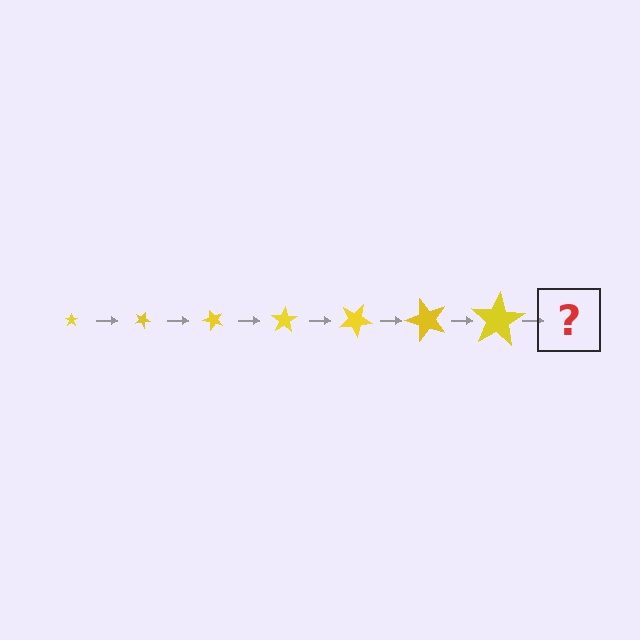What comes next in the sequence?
The next element should be a star, larger than the previous one and rotated 175 degrees from the start.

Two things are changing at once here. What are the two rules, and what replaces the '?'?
The two rules are that the star grows larger each step and it rotates 25 degrees each step. The '?' should be a star, larger than the previous one and rotated 175 degrees from the start.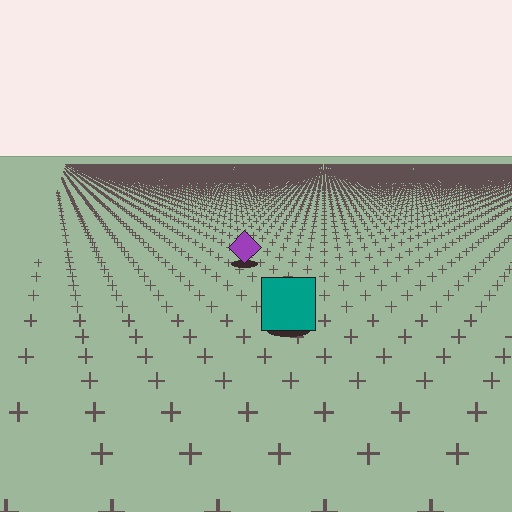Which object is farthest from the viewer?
The purple diamond is farthest from the viewer. It appears smaller and the ground texture around it is denser.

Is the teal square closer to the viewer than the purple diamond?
Yes. The teal square is closer — you can tell from the texture gradient: the ground texture is coarser near it.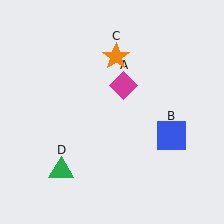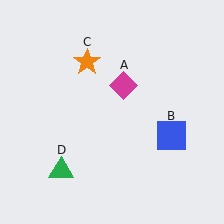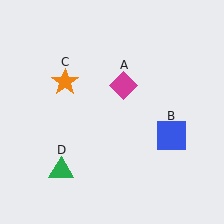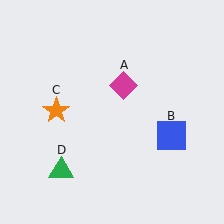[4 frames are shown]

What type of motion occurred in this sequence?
The orange star (object C) rotated counterclockwise around the center of the scene.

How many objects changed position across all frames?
1 object changed position: orange star (object C).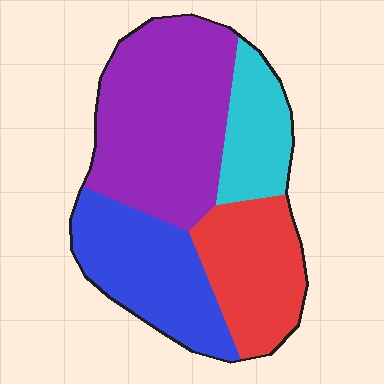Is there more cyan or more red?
Red.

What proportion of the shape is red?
Red takes up less than a quarter of the shape.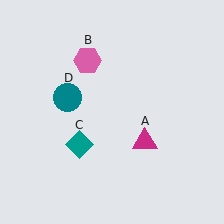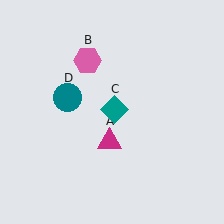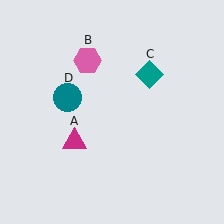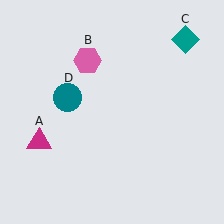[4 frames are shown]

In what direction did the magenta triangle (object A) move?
The magenta triangle (object A) moved left.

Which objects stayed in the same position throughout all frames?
Pink hexagon (object B) and teal circle (object D) remained stationary.